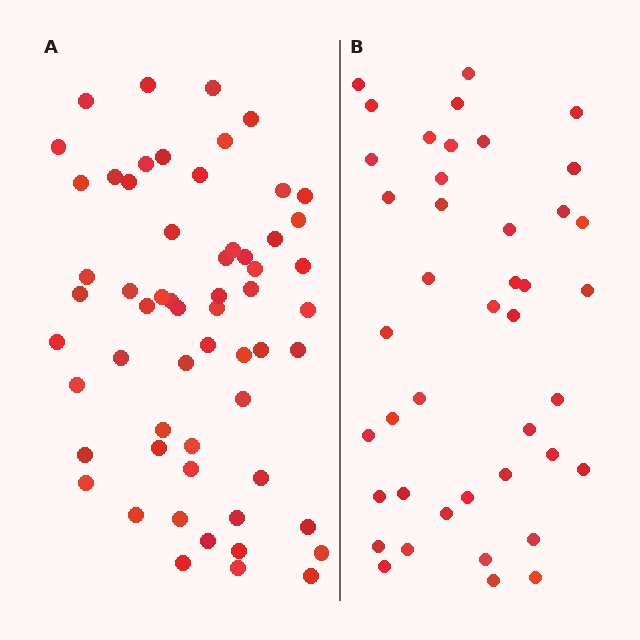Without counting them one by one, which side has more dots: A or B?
Region A (the left region) has more dots.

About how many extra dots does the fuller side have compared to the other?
Region A has approximately 15 more dots than region B.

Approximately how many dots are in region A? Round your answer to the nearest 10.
About 60 dots. (The exact count is 59, which rounds to 60.)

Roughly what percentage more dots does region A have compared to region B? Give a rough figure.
About 40% more.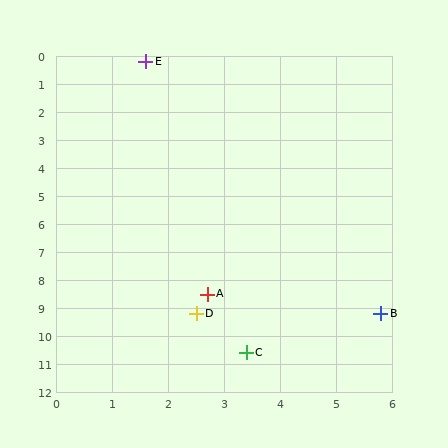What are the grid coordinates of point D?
Point D is at approximately (2.5, 9.2).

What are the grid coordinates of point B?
Point B is at approximately (5.8, 9.2).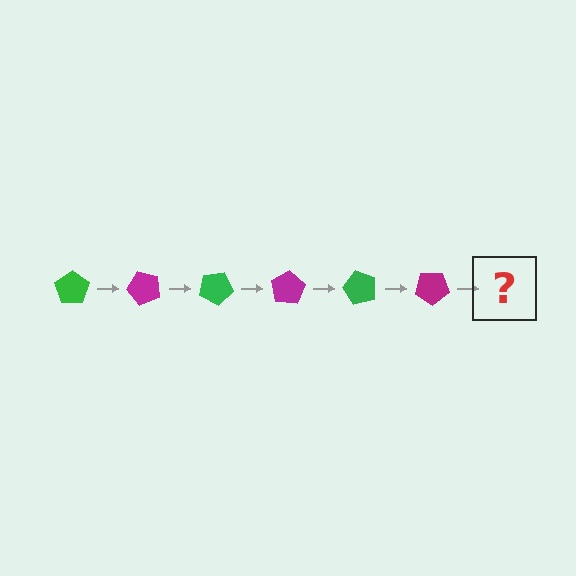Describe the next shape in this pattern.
It should be a green pentagon, rotated 300 degrees from the start.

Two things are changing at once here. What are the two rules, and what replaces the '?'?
The two rules are that it rotates 50 degrees each step and the color cycles through green and magenta. The '?' should be a green pentagon, rotated 300 degrees from the start.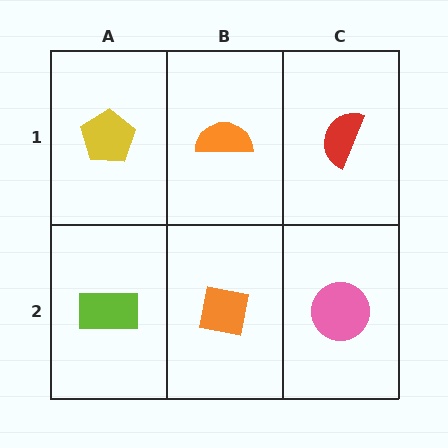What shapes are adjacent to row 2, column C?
A red semicircle (row 1, column C), an orange square (row 2, column B).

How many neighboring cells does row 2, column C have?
2.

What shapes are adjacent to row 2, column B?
An orange semicircle (row 1, column B), a lime rectangle (row 2, column A), a pink circle (row 2, column C).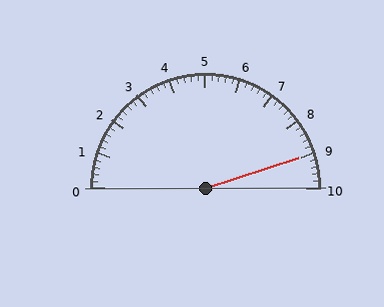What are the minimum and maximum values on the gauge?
The gauge ranges from 0 to 10.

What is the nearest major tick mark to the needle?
The nearest major tick mark is 9.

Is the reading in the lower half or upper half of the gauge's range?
The reading is in the upper half of the range (0 to 10).